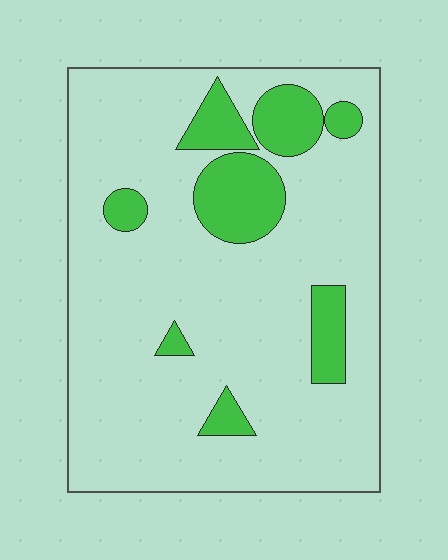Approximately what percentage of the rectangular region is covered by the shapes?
Approximately 15%.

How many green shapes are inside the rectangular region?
8.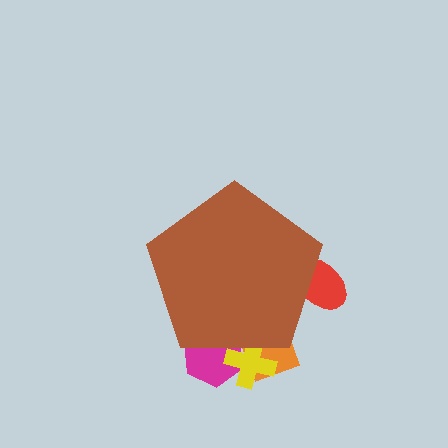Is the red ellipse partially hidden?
Yes, the red ellipse is partially hidden behind the brown pentagon.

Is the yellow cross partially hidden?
Yes, the yellow cross is partially hidden behind the brown pentagon.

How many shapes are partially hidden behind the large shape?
4 shapes are partially hidden.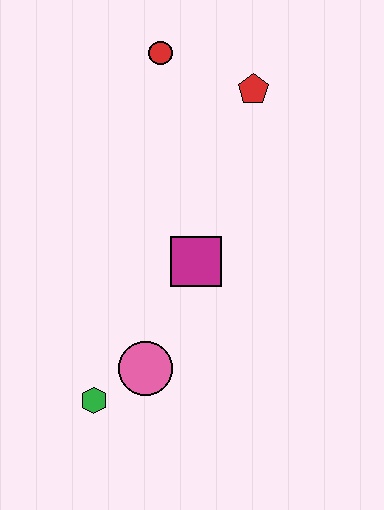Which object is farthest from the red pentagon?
The green hexagon is farthest from the red pentagon.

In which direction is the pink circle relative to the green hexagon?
The pink circle is to the right of the green hexagon.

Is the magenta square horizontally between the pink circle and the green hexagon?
No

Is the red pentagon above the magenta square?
Yes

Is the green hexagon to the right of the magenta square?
No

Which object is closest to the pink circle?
The green hexagon is closest to the pink circle.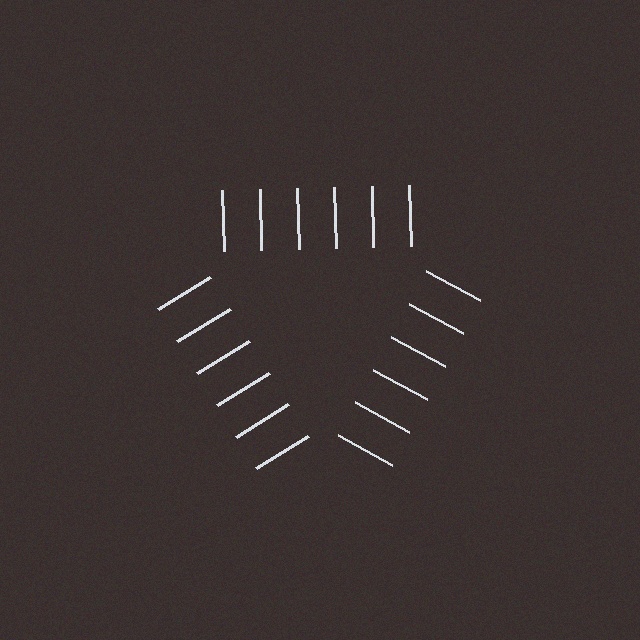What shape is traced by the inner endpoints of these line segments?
An illusory triangle — the line segments terminate on its edges but no continuous stroke is drawn.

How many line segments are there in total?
18 — 6 along each of the 3 edges.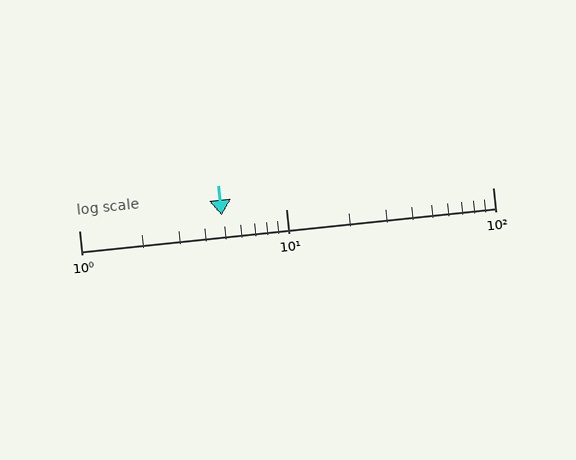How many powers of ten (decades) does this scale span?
The scale spans 2 decades, from 1 to 100.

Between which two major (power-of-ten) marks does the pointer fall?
The pointer is between 1 and 10.